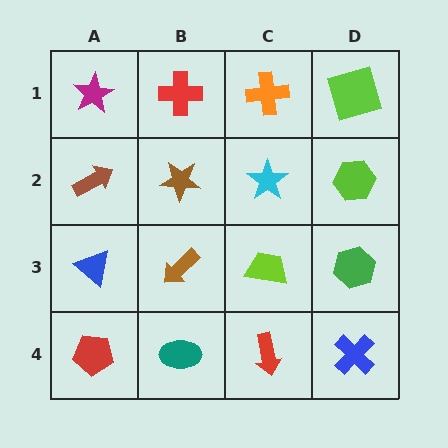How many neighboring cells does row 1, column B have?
3.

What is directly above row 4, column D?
A green hexagon.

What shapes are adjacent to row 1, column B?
A brown star (row 2, column B), a magenta star (row 1, column A), an orange cross (row 1, column C).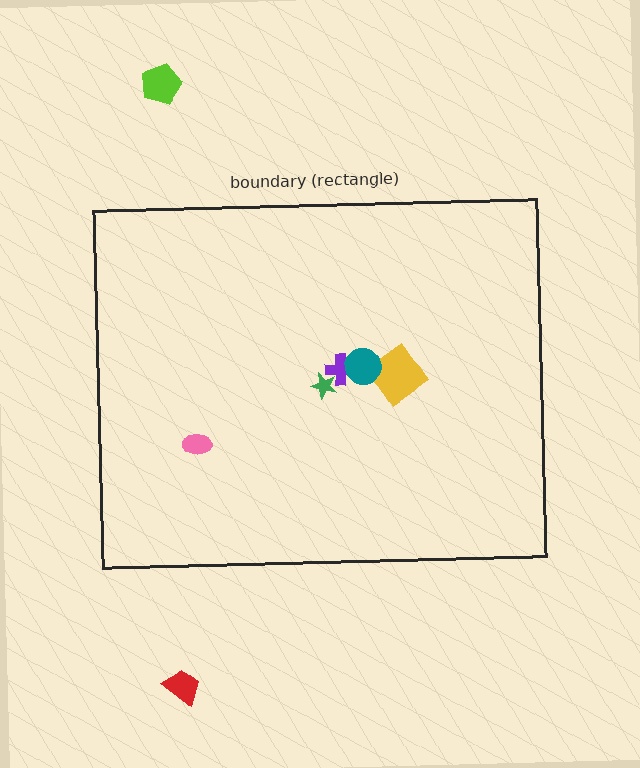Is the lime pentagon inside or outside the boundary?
Outside.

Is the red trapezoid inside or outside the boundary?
Outside.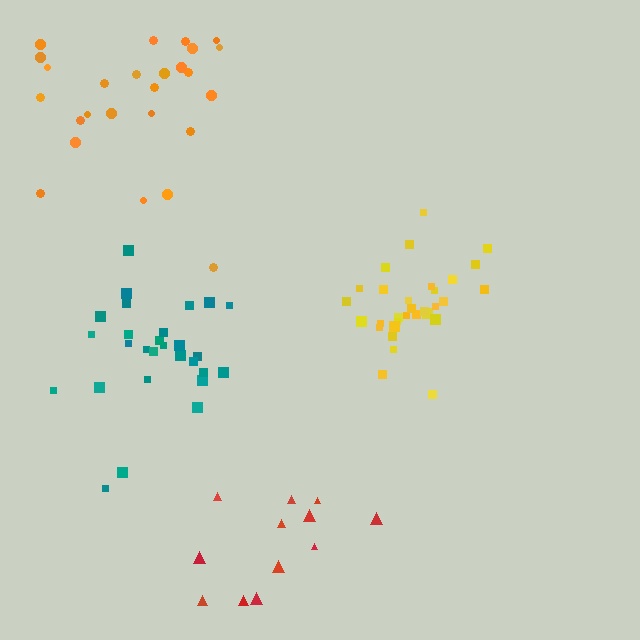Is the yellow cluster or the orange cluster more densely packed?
Yellow.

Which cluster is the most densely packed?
Yellow.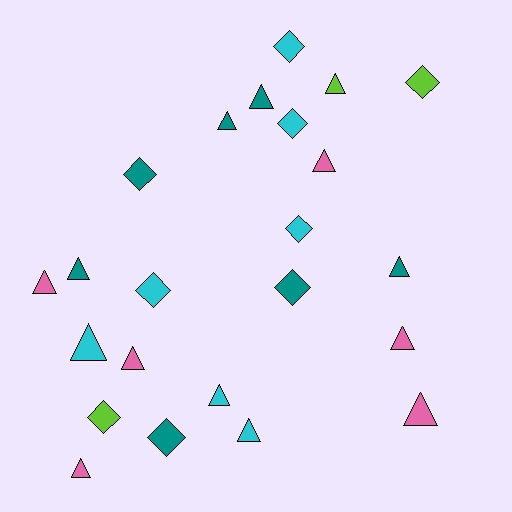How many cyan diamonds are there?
There are 4 cyan diamonds.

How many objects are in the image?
There are 23 objects.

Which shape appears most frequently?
Triangle, with 14 objects.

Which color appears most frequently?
Cyan, with 7 objects.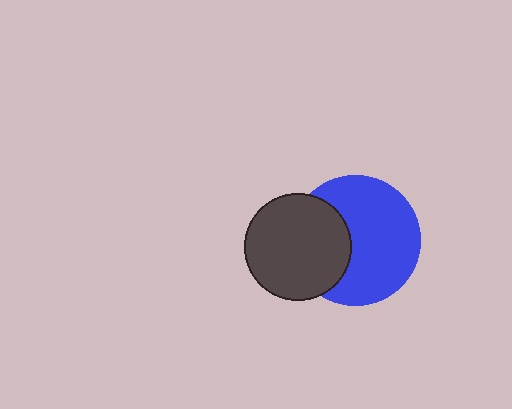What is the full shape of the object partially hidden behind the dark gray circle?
The partially hidden object is a blue circle.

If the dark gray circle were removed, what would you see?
You would see the complete blue circle.